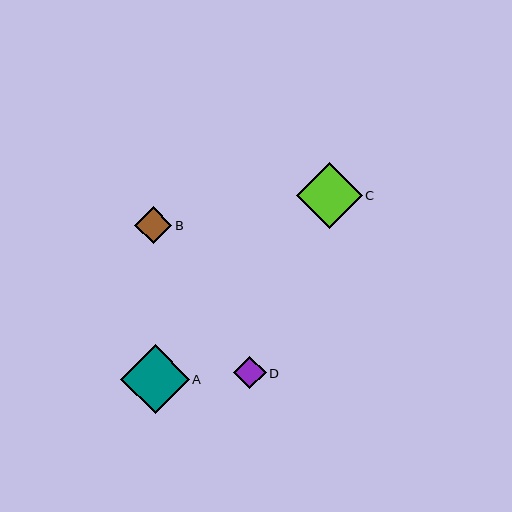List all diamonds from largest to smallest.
From largest to smallest: A, C, B, D.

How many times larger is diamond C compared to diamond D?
Diamond C is approximately 2.0 times the size of diamond D.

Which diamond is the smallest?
Diamond D is the smallest with a size of approximately 32 pixels.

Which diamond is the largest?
Diamond A is the largest with a size of approximately 68 pixels.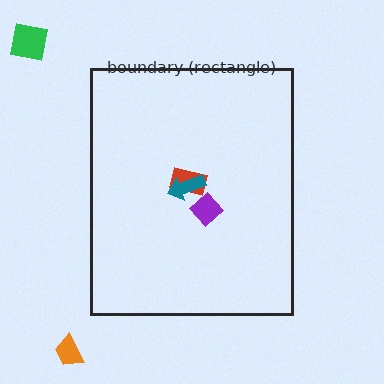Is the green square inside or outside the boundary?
Outside.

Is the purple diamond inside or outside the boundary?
Inside.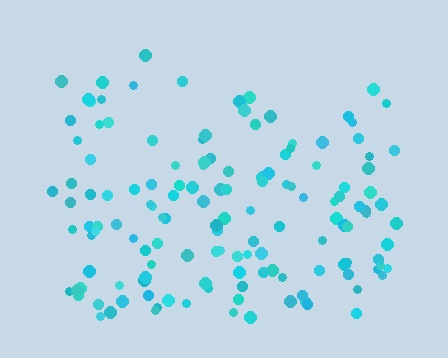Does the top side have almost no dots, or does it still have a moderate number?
Still a moderate number, just noticeably fewer than the bottom.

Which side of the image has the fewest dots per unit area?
The top.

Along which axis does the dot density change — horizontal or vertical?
Vertical.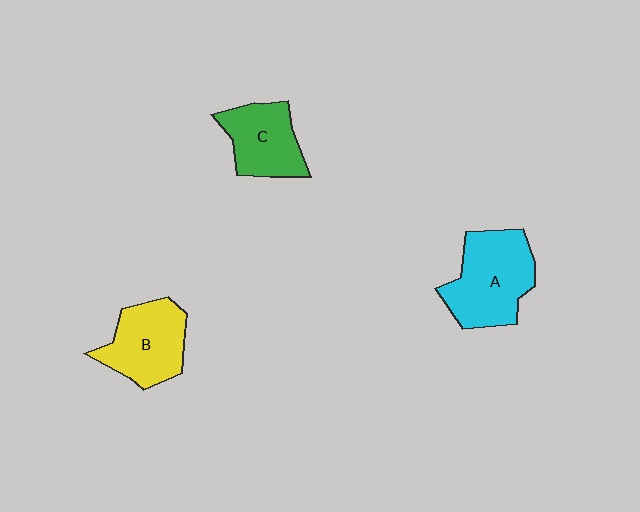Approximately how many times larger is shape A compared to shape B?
Approximately 1.2 times.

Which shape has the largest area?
Shape A (cyan).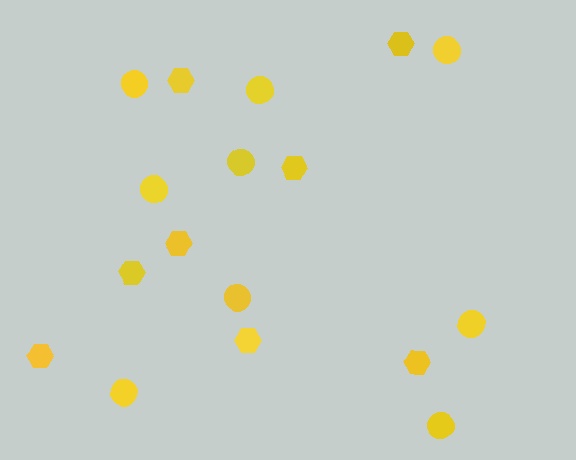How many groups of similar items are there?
There are 2 groups: one group of circles (9) and one group of hexagons (8).